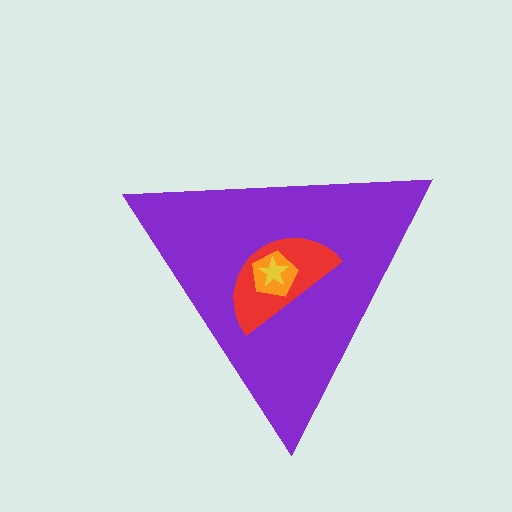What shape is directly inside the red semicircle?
The orange pentagon.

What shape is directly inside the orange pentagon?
The yellow star.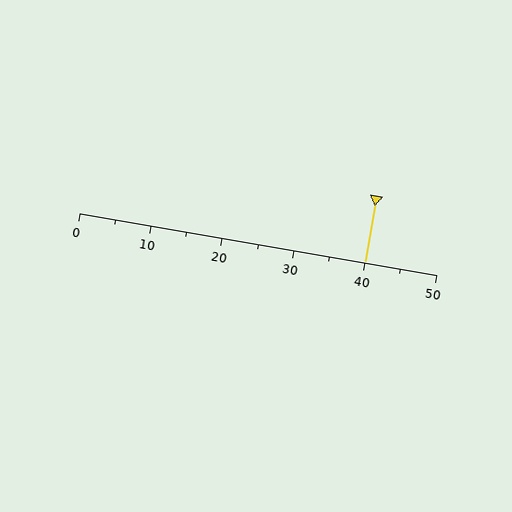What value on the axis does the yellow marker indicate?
The marker indicates approximately 40.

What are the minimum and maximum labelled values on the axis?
The axis runs from 0 to 50.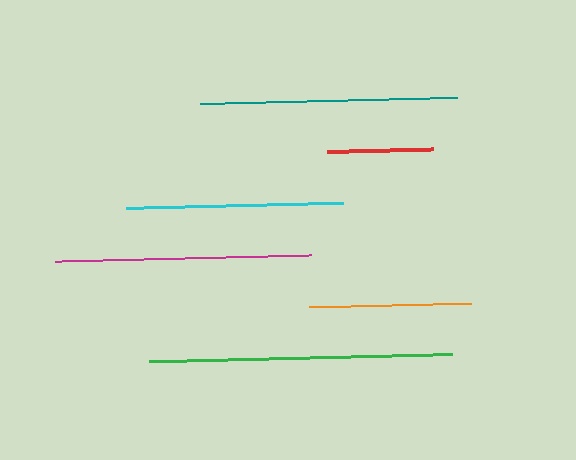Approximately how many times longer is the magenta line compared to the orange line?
The magenta line is approximately 1.6 times the length of the orange line.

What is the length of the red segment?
The red segment is approximately 106 pixels long.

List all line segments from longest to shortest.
From longest to shortest: green, teal, magenta, cyan, orange, red.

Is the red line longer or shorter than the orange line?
The orange line is longer than the red line.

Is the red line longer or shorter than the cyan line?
The cyan line is longer than the red line.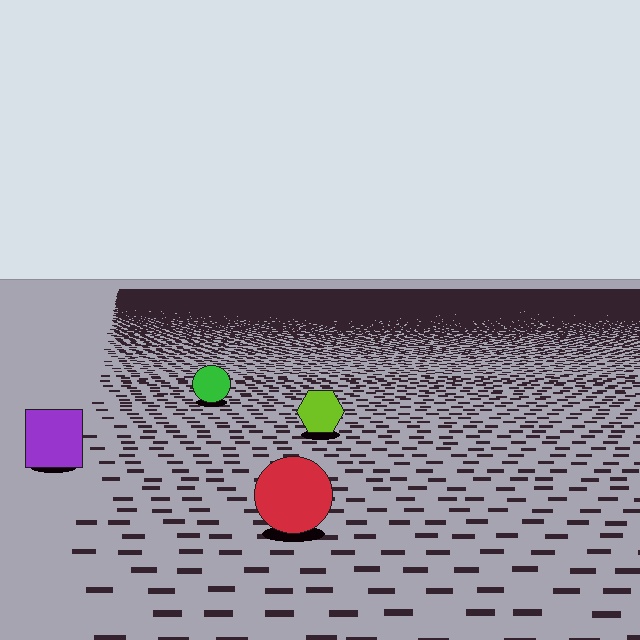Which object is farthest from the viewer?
The green circle is farthest from the viewer. It appears smaller and the ground texture around it is denser.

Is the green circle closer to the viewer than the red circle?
No. The red circle is closer — you can tell from the texture gradient: the ground texture is coarser near it.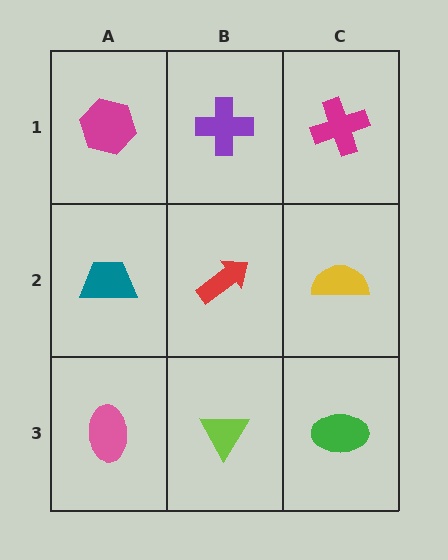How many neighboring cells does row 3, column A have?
2.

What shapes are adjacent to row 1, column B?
A red arrow (row 2, column B), a magenta hexagon (row 1, column A), a magenta cross (row 1, column C).